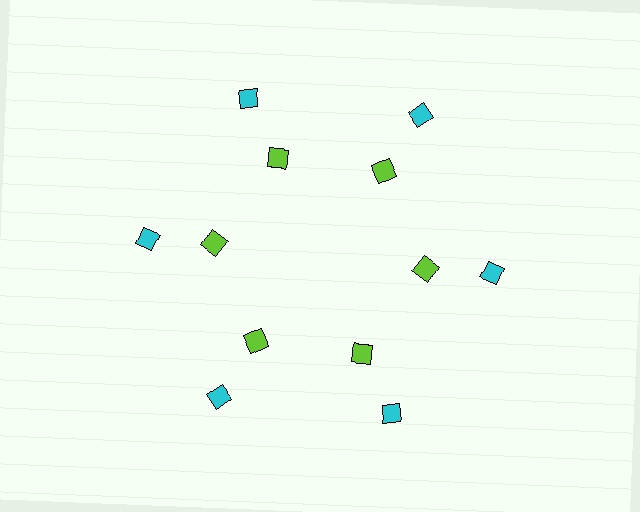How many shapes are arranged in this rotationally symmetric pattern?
There are 12 shapes, arranged in 6 groups of 2.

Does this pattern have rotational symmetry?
Yes, this pattern has 6-fold rotational symmetry. It looks the same after rotating 60 degrees around the center.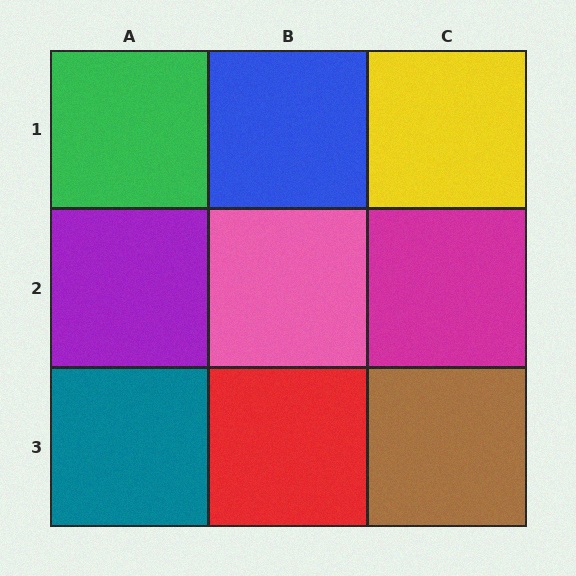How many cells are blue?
1 cell is blue.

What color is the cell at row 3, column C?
Brown.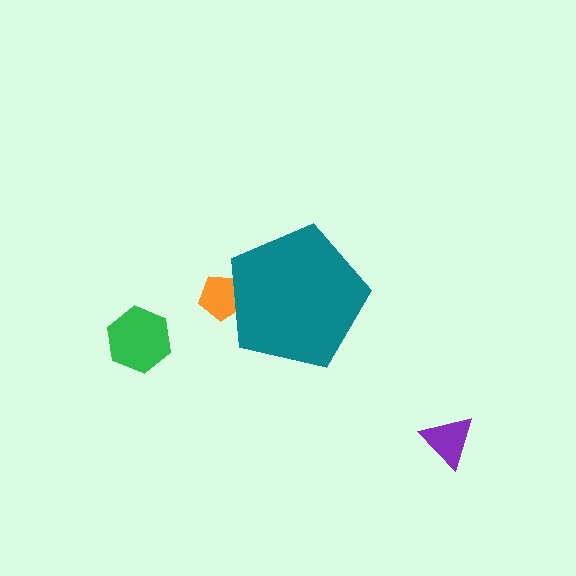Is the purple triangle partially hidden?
No, the purple triangle is fully visible.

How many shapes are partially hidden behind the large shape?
1 shape is partially hidden.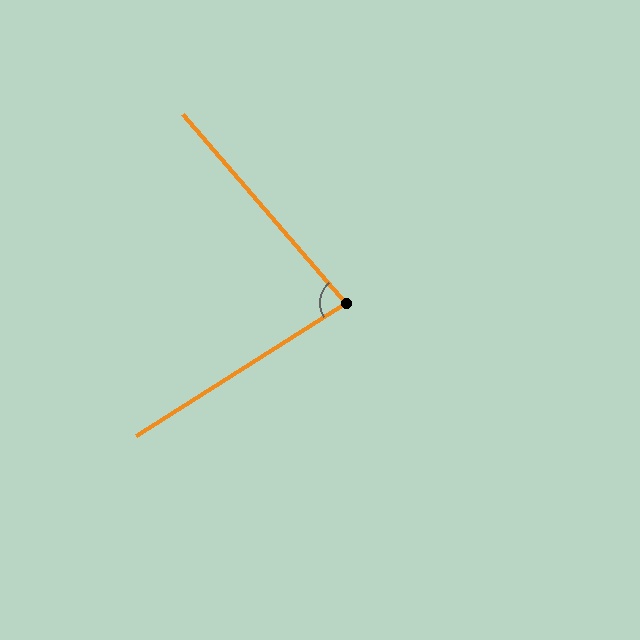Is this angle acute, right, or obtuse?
It is acute.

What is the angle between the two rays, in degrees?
Approximately 81 degrees.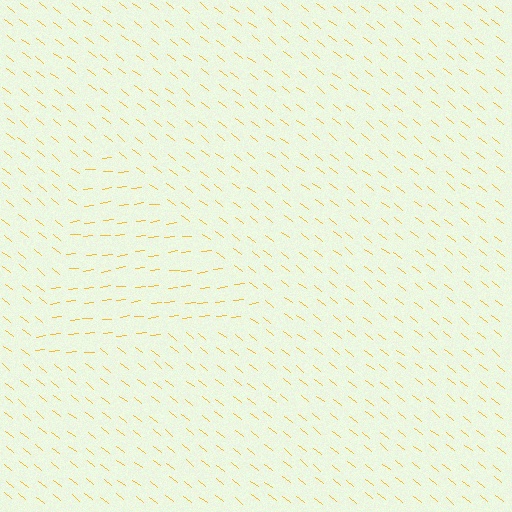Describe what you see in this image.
The image is filled with small yellow line segments. A triangle region in the image has lines oriented differently from the surrounding lines, creating a visible texture boundary.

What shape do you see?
I see a triangle.